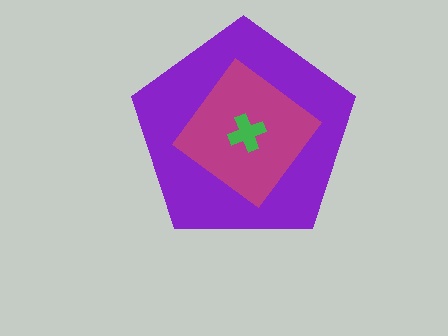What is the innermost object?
The green cross.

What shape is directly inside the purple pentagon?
The magenta diamond.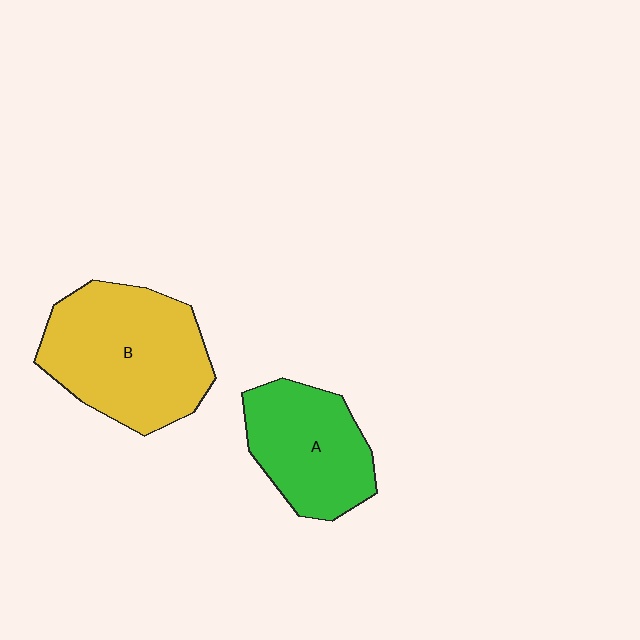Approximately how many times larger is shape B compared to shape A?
Approximately 1.4 times.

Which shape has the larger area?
Shape B (yellow).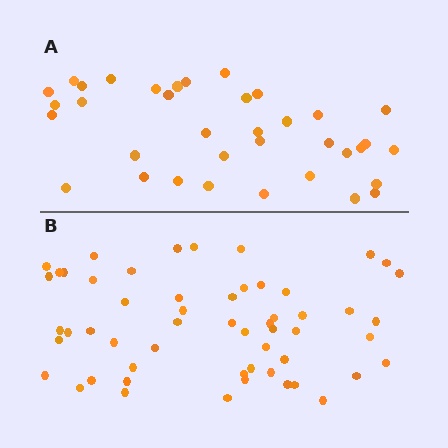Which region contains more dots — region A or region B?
Region B (the bottom region) has more dots.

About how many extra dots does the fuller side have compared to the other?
Region B has approximately 20 more dots than region A.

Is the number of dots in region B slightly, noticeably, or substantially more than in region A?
Region B has substantially more. The ratio is roughly 1.5 to 1.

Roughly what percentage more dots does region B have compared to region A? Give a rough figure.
About 55% more.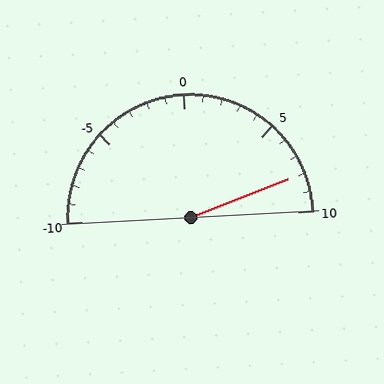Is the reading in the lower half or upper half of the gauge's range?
The reading is in the upper half of the range (-10 to 10).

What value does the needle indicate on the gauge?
The needle indicates approximately 8.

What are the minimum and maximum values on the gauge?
The gauge ranges from -10 to 10.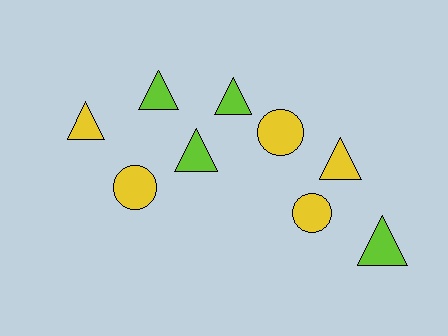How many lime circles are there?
There are no lime circles.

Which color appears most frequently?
Yellow, with 5 objects.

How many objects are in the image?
There are 9 objects.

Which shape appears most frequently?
Triangle, with 6 objects.